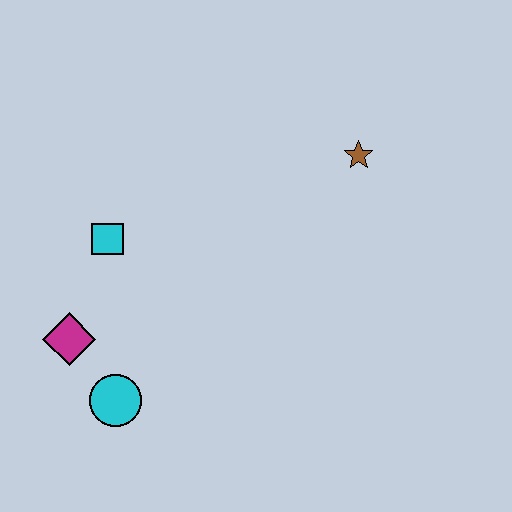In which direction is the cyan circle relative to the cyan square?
The cyan circle is below the cyan square.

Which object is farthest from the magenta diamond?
The brown star is farthest from the magenta diamond.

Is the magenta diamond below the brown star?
Yes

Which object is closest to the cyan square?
The magenta diamond is closest to the cyan square.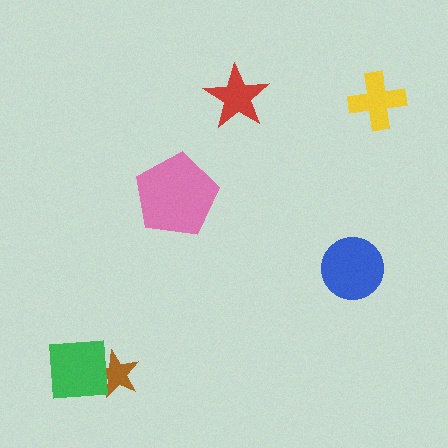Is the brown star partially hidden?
Yes, it is partially covered by another shape.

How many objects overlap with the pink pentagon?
0 objects overlap with the pink pentagon.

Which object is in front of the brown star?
The green square is in front of the brown star.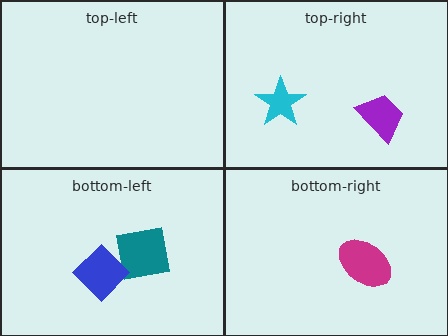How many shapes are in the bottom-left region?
2.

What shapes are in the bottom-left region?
The teal square, the blue diamond.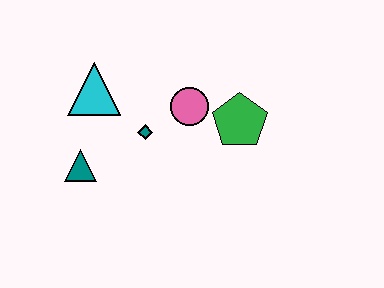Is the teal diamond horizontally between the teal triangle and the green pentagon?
Yes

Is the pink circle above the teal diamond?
Yes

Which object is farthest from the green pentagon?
The teal triangle is farthest from the green pentagon.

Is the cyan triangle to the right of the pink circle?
No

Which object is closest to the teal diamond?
The pink circle is closest to the teal diamond.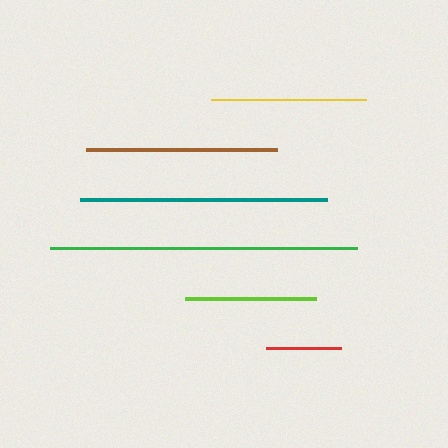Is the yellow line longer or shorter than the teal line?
The teal line is longer than the yellow line.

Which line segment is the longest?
The green line is the longest at approximately 307 pixels.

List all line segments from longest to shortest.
From longest to shortest: green, teal, brown, yellow, lime, red.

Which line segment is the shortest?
The red line is the shortest at approximately 74 pixels.